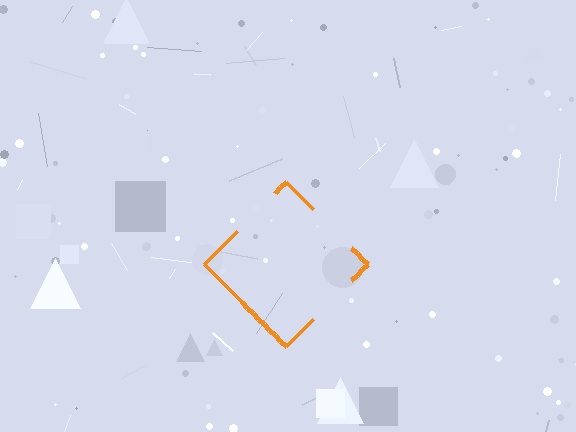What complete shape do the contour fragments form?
The contour fragments form a diamond.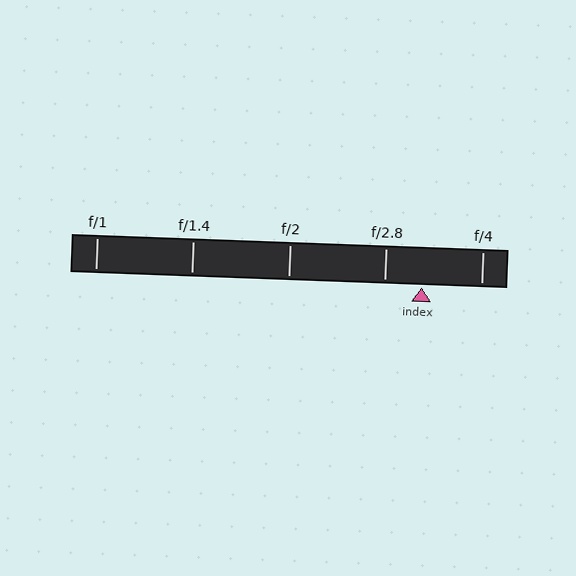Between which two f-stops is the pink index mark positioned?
The index mark is between f/2.8 and f/4.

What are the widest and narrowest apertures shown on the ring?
The widest aperture shown is f/1 and the narrowest is f/4.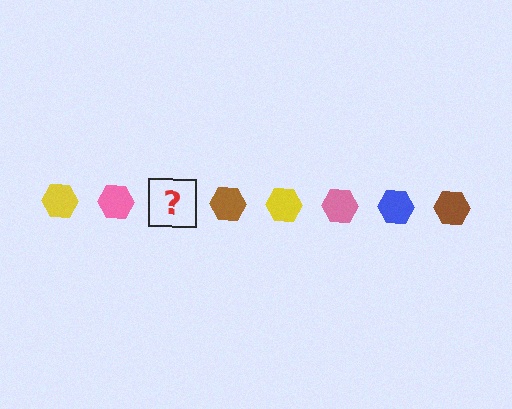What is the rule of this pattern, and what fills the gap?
The rule is that the pattern cycles through yellow, pink, blue, brown hexagons. The gap should be filled with a blue hexagon.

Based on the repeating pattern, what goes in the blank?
The blank should be a blue hexagon.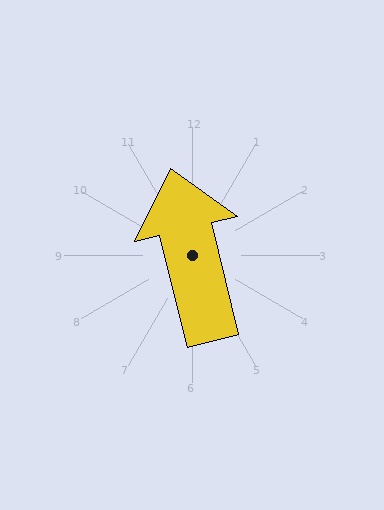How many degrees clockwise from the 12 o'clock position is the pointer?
Approximately 346 degrees.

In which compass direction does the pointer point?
North.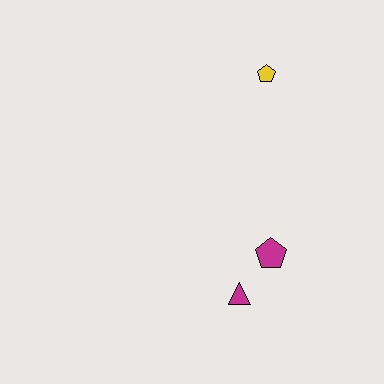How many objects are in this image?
There are 3 objects.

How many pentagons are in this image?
There are 2 pentagons.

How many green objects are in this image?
There are no green objects.